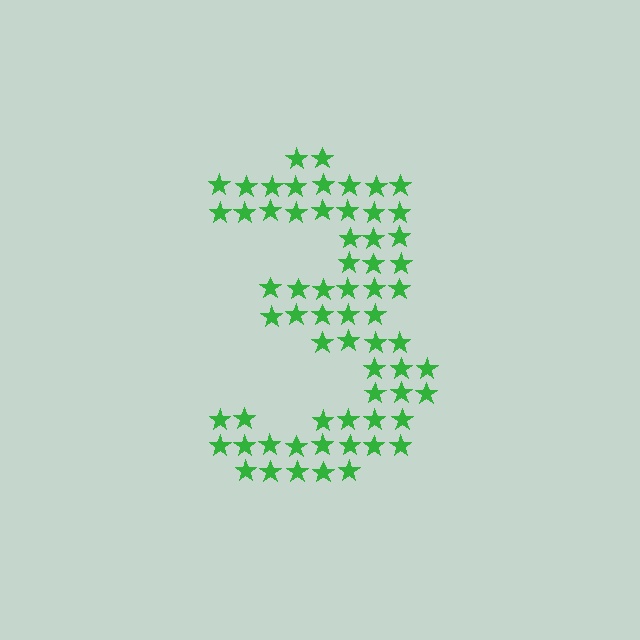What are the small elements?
The small elements are stars.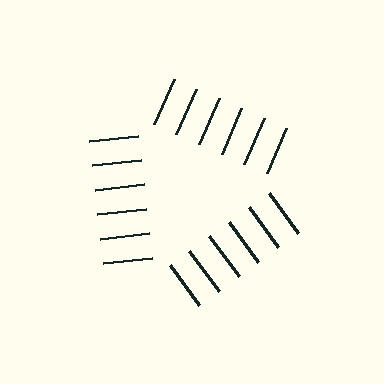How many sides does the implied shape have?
3 sides — the line-ends trace a triangle.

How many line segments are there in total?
18 — 6 along each of the 3 edges.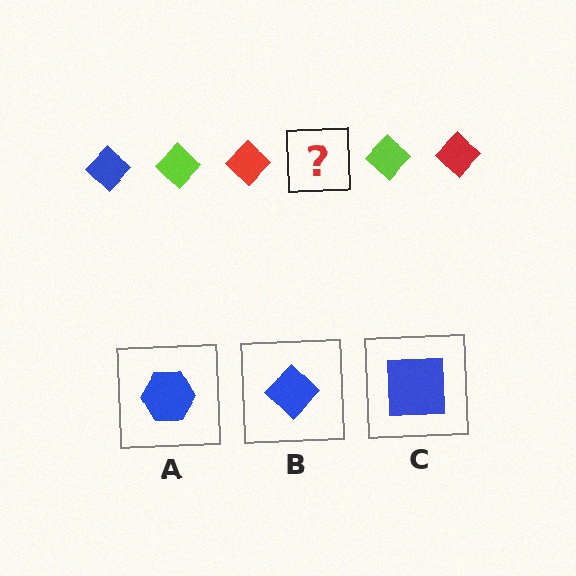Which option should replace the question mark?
Option B.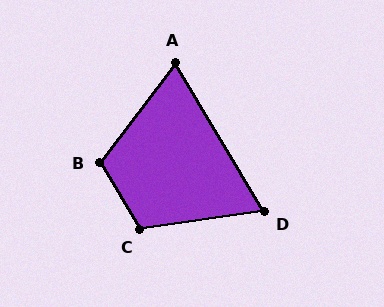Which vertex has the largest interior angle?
B, at approximately 113 degrees.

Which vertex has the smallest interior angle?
D, at approximately 67 degrees.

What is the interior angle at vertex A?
Approximately 68 degrees (acute).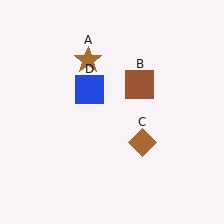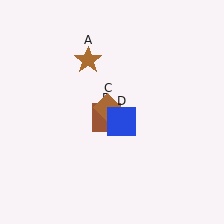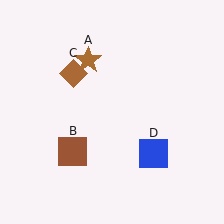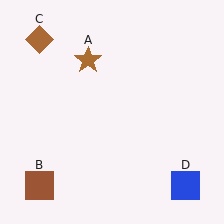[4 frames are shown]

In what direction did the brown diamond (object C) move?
The brown diamond (object C) moved up and to the left.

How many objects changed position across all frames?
3 objects changed position: brown square (object B), brown diamond (object C), blue square (object D).